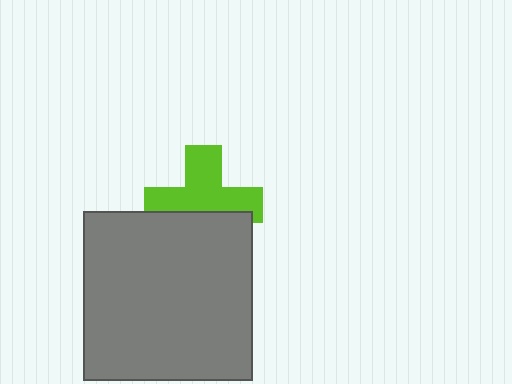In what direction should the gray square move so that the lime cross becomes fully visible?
The gray square should move down. That is the shortest direction to clear the overlap and leave the lime cross fully visible.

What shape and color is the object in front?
The object in front is a gray square.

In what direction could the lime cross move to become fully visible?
The lime cross could move up. That would shift it out from behind the gray square entirely.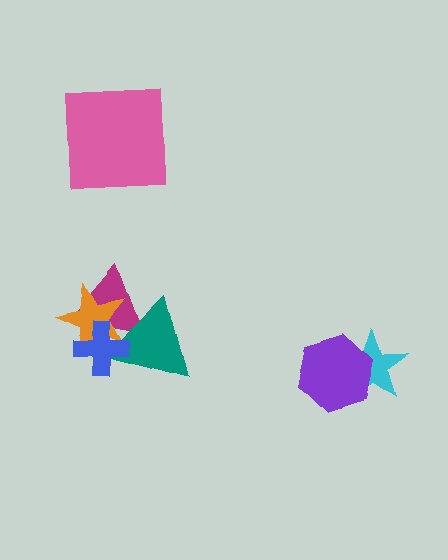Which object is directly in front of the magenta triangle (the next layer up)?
The orange star is directly in front of the magenta triangle.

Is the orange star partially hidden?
Yes, it is partially covered by another shape.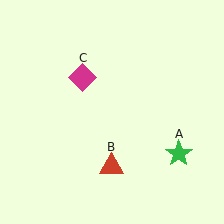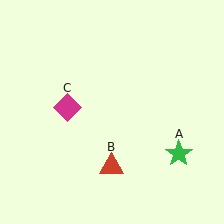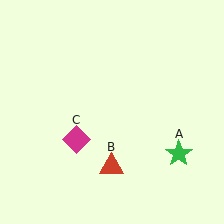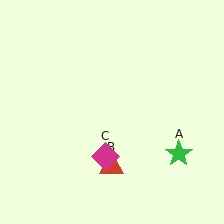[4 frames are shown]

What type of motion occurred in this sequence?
The magenta diamond (object C) rotated counterclockwise around the center of the scene.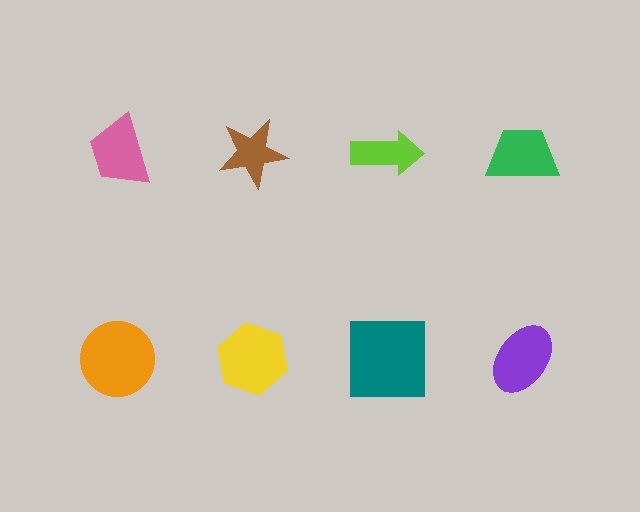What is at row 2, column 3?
A teal square.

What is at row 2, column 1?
An orange circle.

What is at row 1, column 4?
A green trapezoid.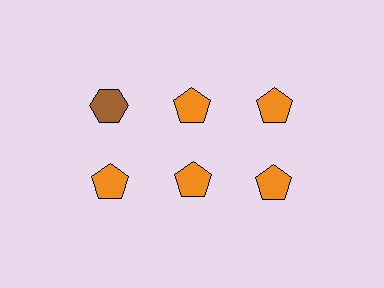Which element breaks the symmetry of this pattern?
The brown hexagon in the top row, leftmost column breaks the symmetry. All other shapes are orange pentagons.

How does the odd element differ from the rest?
It differs in both color (brown instead of orange) and shape (hexagon instead of pentagon).